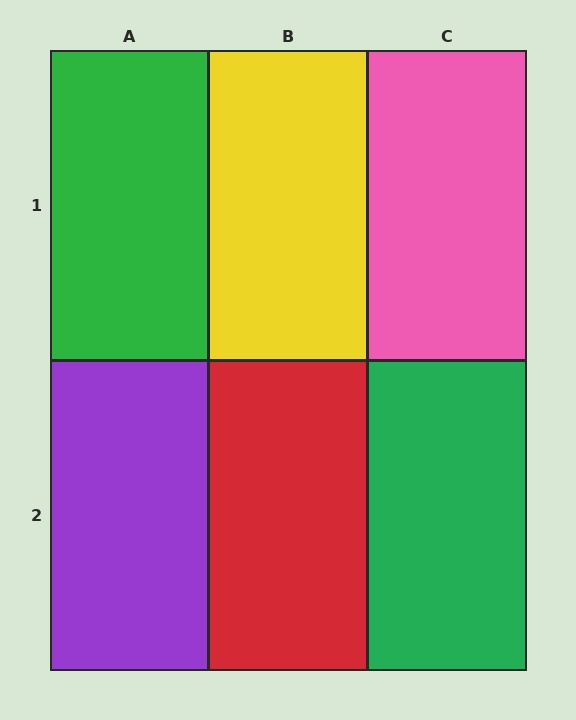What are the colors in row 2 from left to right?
Purple, red, green.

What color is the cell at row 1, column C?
Pink.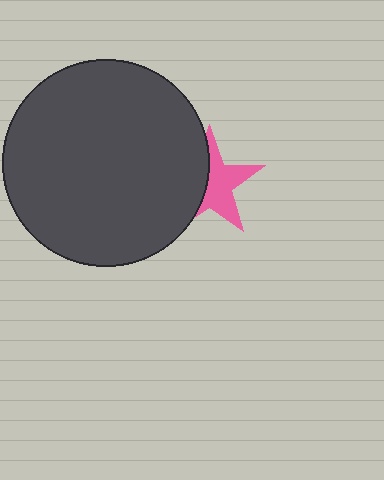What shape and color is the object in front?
The object in front is a dark gray circle.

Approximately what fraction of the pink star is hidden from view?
Roughly 45% of the pink star is hidden behind the dark gray circle.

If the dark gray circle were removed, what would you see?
You would see the complete pink star.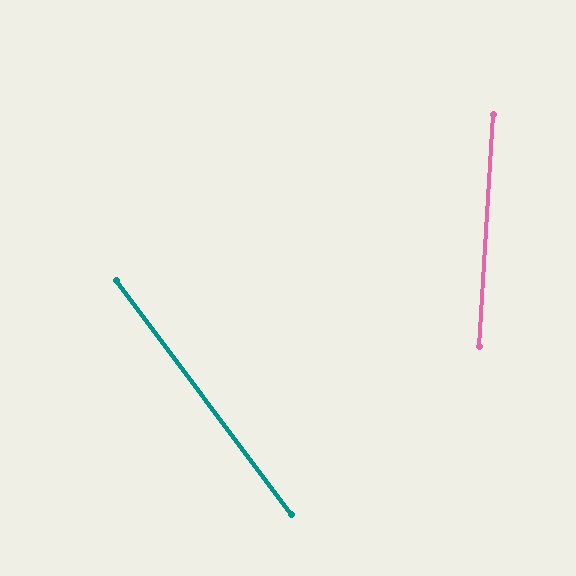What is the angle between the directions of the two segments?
Approximately 40 degrees.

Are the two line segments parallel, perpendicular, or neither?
Neither parallel nor perpendicular — they differ by about 40°.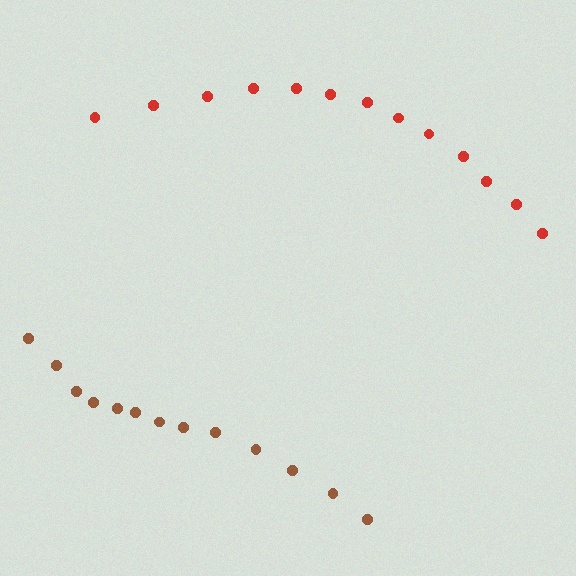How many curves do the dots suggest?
There are 2 distinct paths.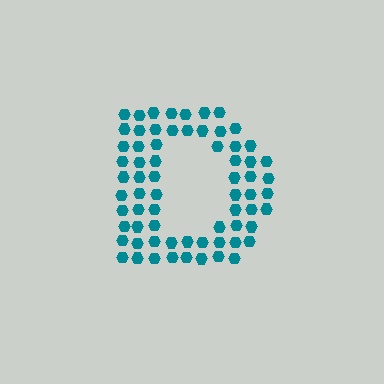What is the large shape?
The large shape is the letter D.